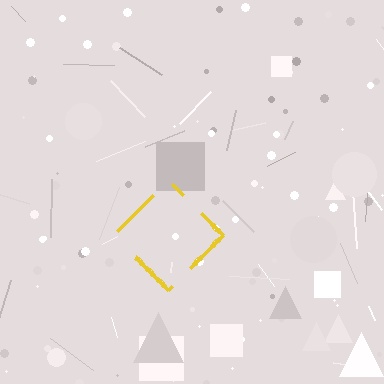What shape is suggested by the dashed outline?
The dashed outline suggests a diamond.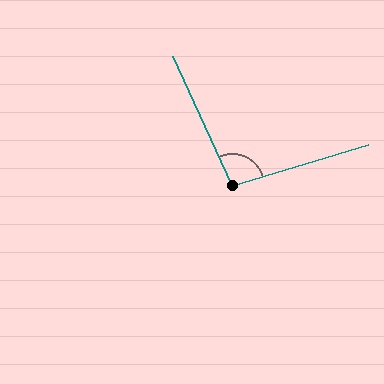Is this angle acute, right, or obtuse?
It is obtuse.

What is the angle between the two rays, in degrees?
Approximately 98 degrees.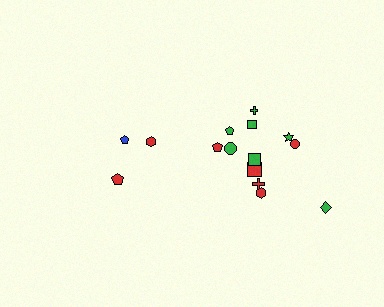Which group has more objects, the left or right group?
The right group.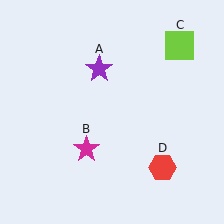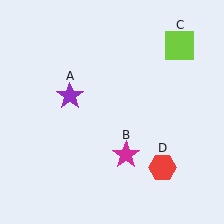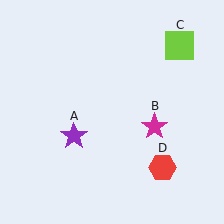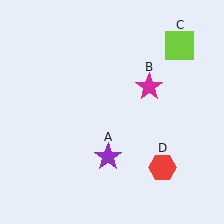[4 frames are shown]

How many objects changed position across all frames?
2 objects changed position: purple star (object A), magenta star (object B).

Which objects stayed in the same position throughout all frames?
Lime square (object C) and red hexagon (object D) remained stationary.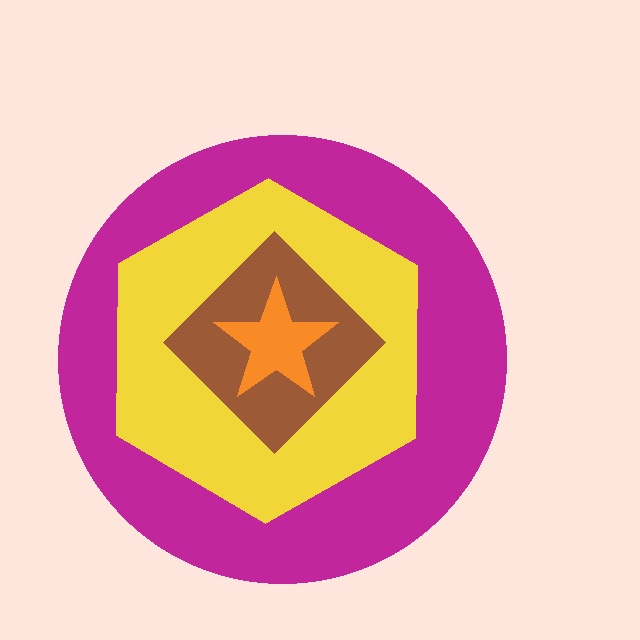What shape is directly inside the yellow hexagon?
The brown diamond.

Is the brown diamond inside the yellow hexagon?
Yes.